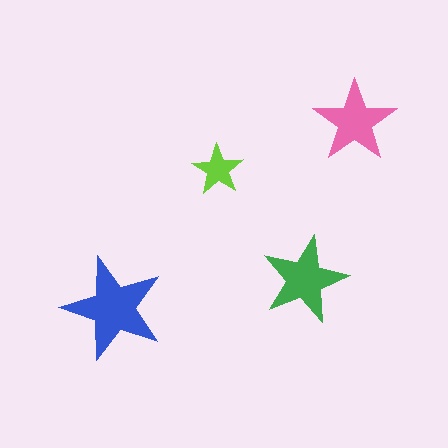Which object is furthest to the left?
The blue star is leftmost.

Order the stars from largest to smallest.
the blue one, the green one, the pink one, the lime one.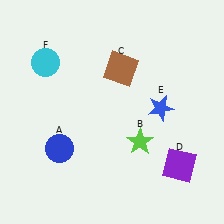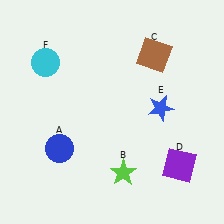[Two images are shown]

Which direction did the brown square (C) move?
The brown square (C) moved right.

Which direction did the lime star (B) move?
The lime star (B) moved down.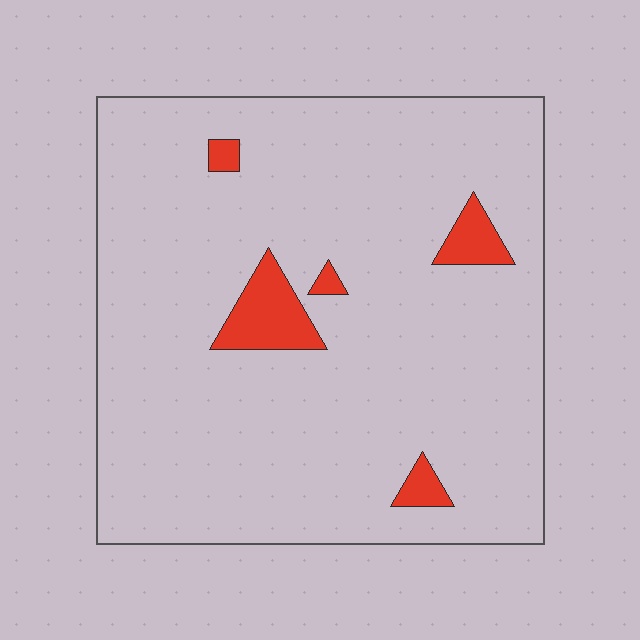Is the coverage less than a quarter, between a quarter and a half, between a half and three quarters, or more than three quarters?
Less than a quarter.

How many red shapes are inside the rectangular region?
5.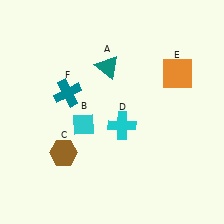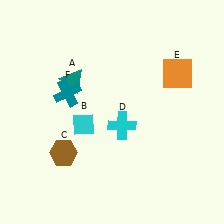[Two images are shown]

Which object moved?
The teal triangle (A) moved left.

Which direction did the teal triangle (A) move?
The teal triangle (A) moved left.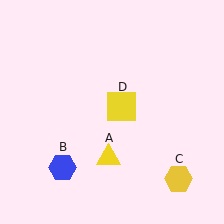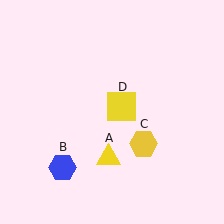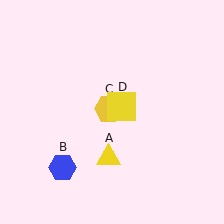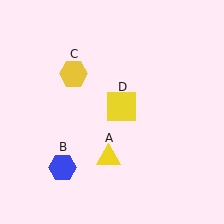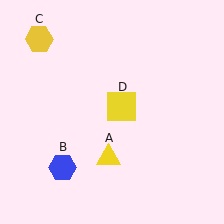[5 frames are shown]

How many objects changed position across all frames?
1 object changed position: yellow hexagon (object C).